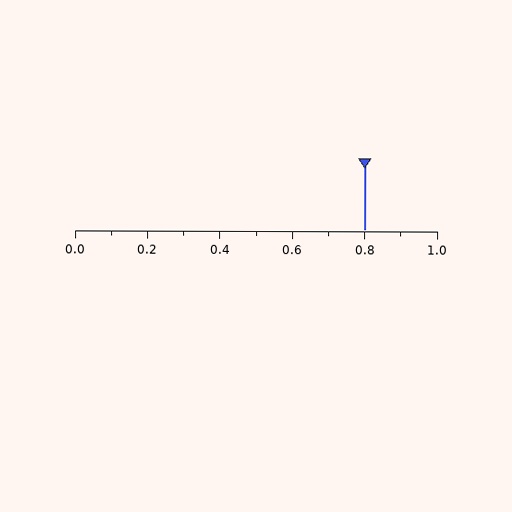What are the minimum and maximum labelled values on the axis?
The axis runs from 0.0 to 1.0.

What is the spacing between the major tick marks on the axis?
The major ticks are spaced 0.2 apart.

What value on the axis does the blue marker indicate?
The marker indicates approximately 0.8.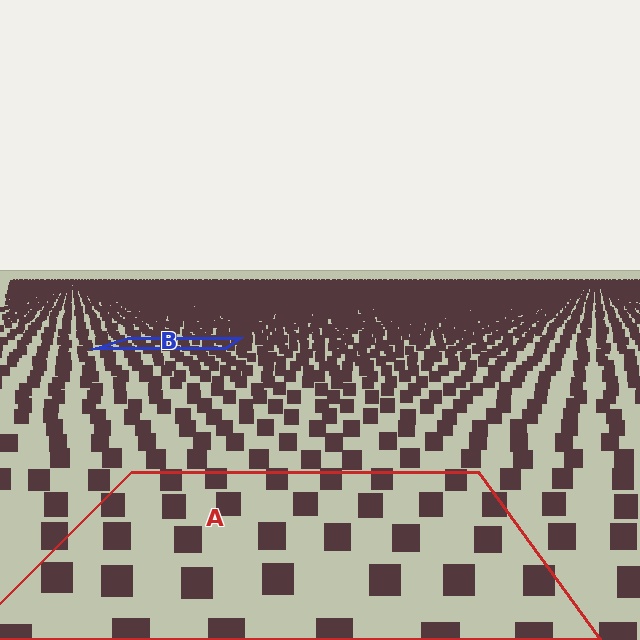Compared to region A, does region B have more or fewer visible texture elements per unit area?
Region B has more texture elements per unit area — they are packed more densely because it is farther away.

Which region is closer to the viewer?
Region A is closer. The texture elements there are larger and more spread out.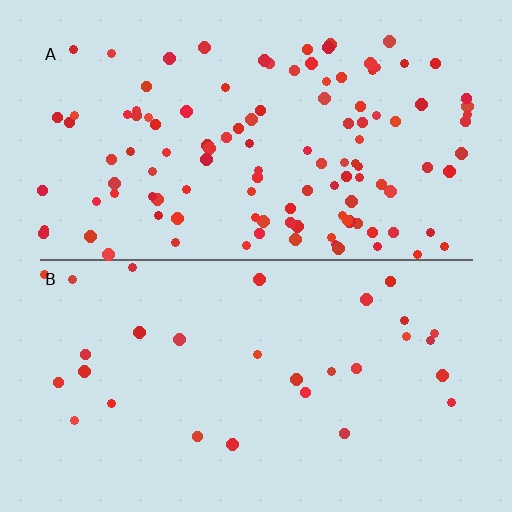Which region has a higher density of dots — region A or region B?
A (the top).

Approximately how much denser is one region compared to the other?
Approximately 3.8× — region A over region B.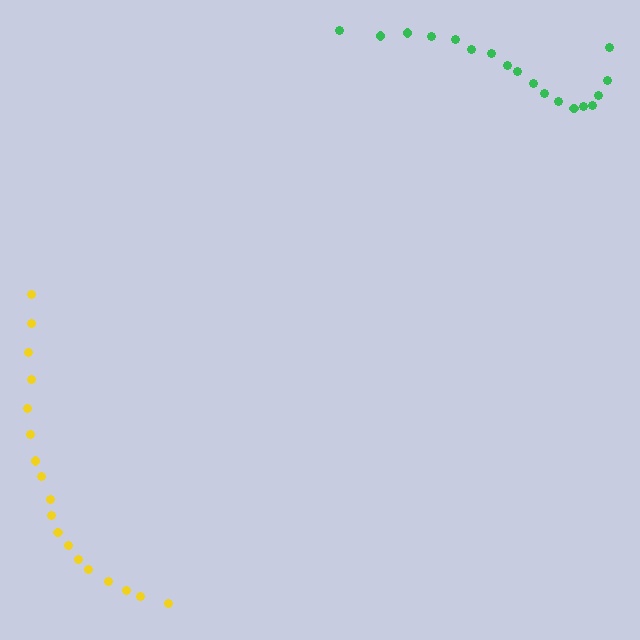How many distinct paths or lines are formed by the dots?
There are 2 distinct paths.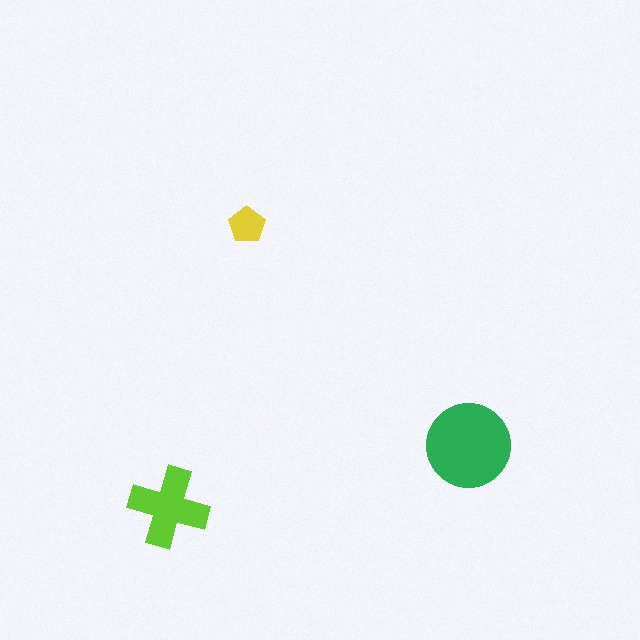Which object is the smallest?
The yellow pentagon.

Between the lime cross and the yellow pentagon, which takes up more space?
The lime cross.